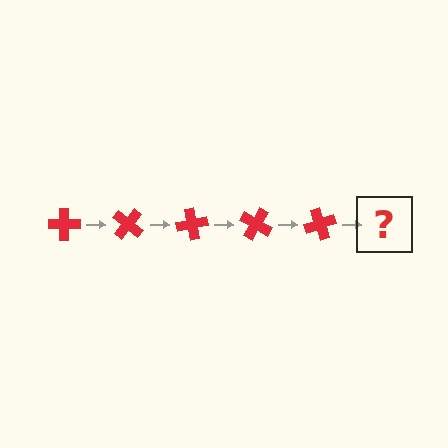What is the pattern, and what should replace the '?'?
The pattern is that the cross rotates 40 degrees each step. The '?' should be a red cross rotated 200 degrees.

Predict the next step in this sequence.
The next step is a red cross rotated 200 degrees.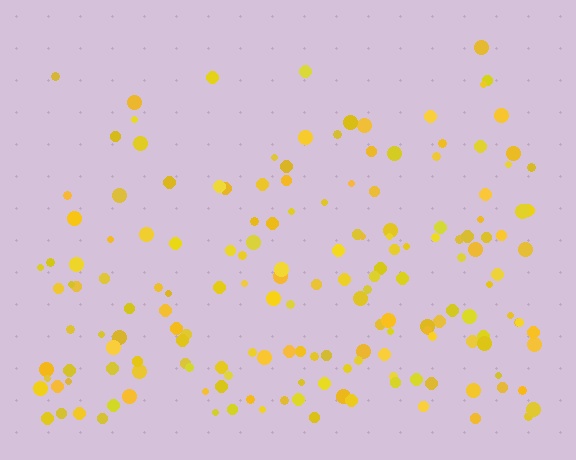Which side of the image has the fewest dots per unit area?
The top.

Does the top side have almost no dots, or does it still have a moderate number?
Still a moderate number, just noticeably fewer than the bottom.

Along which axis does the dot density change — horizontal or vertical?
Vertical.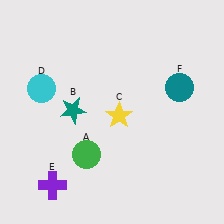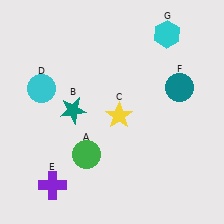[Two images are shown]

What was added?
A cyan hexagon (G) was added in Image 2.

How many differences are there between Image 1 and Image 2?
There is 1 difference between the two images.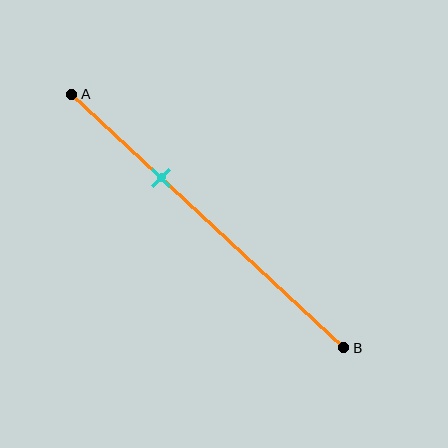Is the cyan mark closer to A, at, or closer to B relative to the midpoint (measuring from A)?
The cyan mark is closer to point A than the midpoint of segment AB.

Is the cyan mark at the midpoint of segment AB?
No, the mark is at about 35% from A, not at the 50% midpoint.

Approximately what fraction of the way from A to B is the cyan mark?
The cyan mark is approximately 35% of the way from A to B.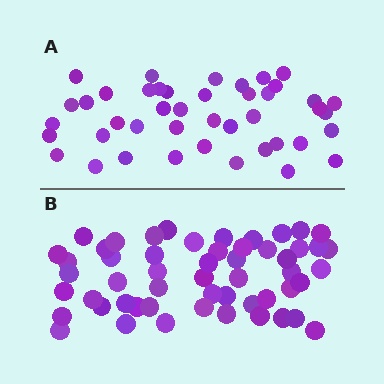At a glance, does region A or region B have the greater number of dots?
Region B (the bottom region) has more dots.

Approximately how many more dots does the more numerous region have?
Region B has roughly 12 or so more dots than region A.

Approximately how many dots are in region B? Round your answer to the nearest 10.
About 50 dots. (The exact count is 54, which rounds to 50.)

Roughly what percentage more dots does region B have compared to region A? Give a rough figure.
About 25% more.